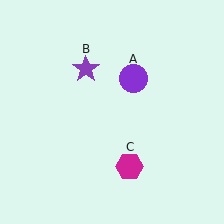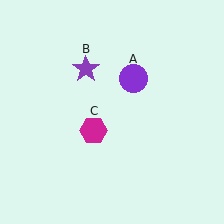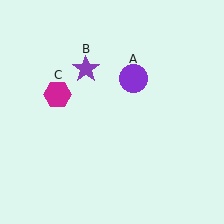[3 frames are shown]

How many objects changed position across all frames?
1 object changed position: magenta hexagon (object C).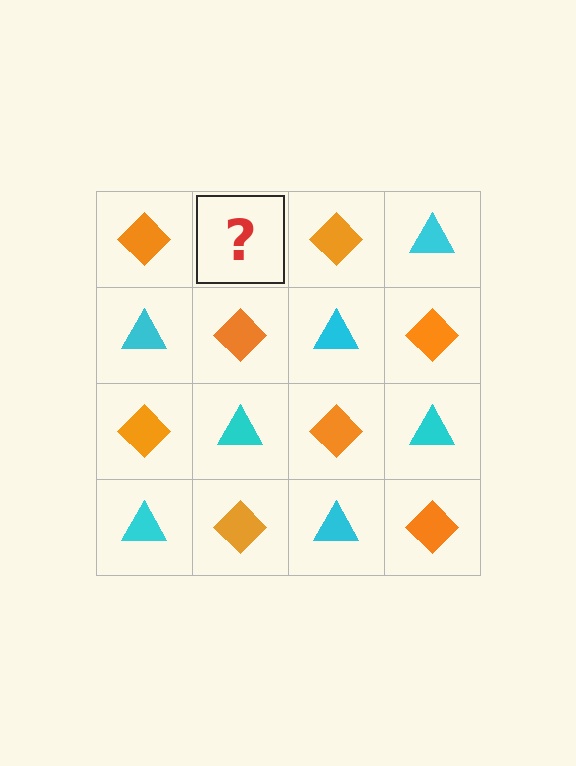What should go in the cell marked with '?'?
The missing cell should contain a cyan triangle.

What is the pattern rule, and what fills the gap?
The rule is that it alternates orange diamond and cyan triangle in a checkerboard pattern. The gap should be filled with a cyan triangle.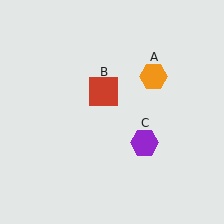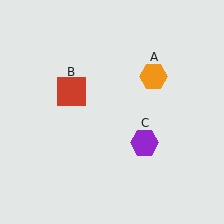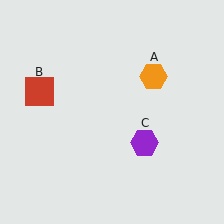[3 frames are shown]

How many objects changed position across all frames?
1 object changed position: red square (object B).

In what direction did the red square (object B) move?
The red square (object B) moved left.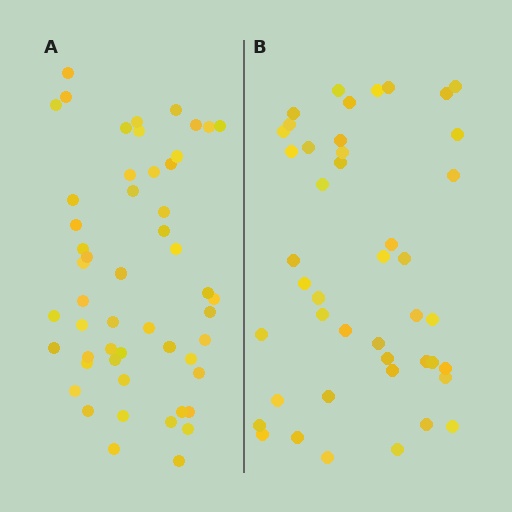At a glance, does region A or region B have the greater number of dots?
Region A (the left region) has more dots.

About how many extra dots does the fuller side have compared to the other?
Region A has roughly 8 or so more dots than region B.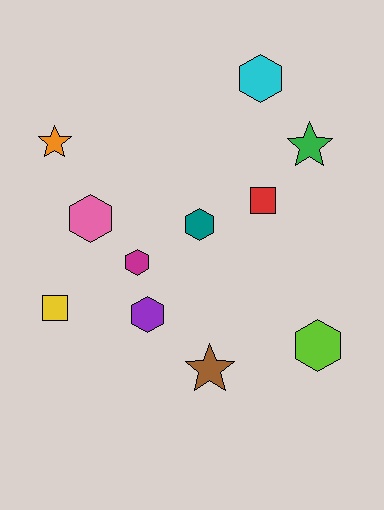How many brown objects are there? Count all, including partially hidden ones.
There is 1 brown object.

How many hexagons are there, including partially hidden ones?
There are 6 hexagons.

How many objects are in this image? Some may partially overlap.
There are 11 objects.